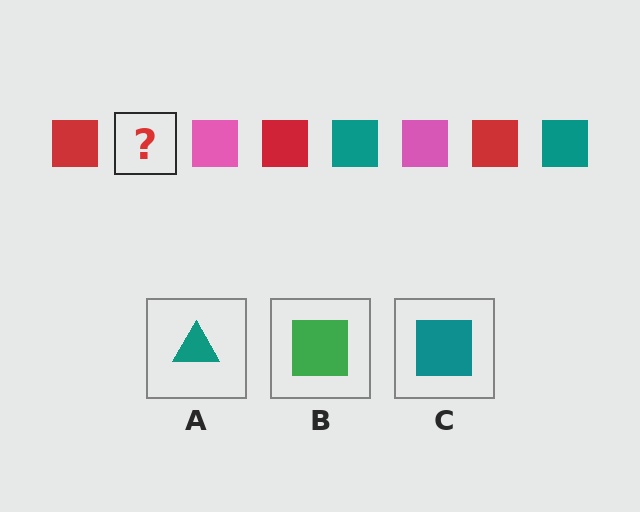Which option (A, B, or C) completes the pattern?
C.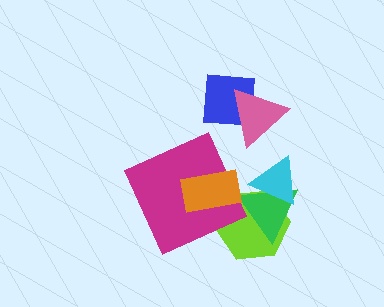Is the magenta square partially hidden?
Yes, it is partially covered by another shape.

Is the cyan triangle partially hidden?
No, no other shape covers it.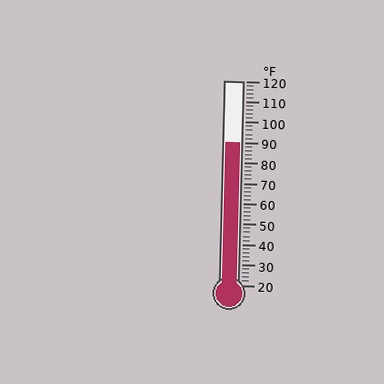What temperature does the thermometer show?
The thermometer shows approximately 90°F.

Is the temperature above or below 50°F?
The temperature is above 50°F.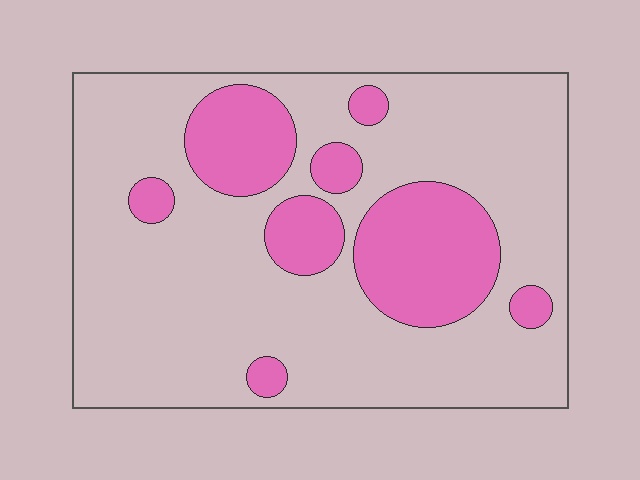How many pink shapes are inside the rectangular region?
8.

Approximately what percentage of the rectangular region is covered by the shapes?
Approximately 25%.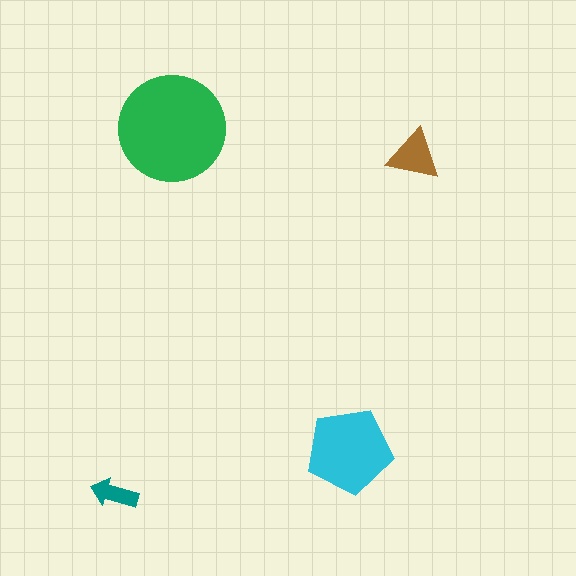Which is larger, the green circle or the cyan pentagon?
The green circle.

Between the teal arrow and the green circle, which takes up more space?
The green circle.